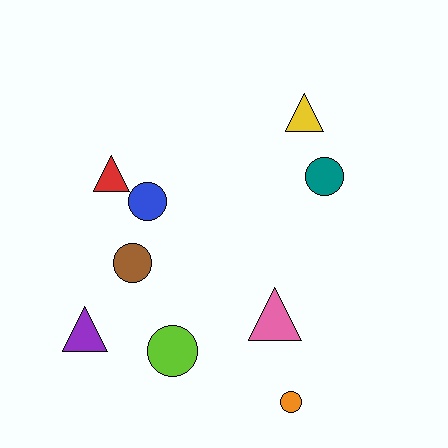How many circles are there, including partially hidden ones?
There are 5 circles.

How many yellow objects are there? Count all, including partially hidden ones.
There is 1 yellow object.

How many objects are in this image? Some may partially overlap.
There are 9 objects.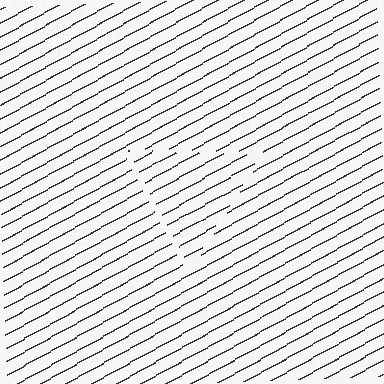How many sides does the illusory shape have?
3 sides — the line-ends trace a triangle.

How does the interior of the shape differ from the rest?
The interior of the shape contains the same grating, shifted by half a period — the contour is defined by the phase discontinuity where line-ends from the inner and outer gratings abut.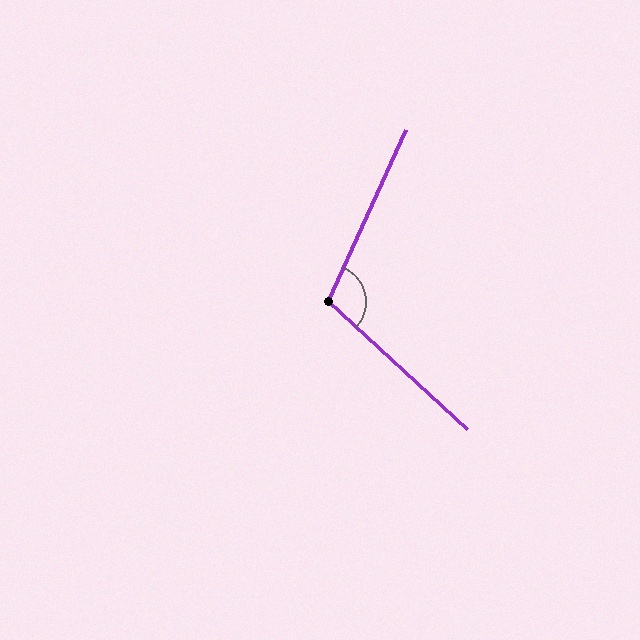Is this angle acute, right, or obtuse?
It is obtuse.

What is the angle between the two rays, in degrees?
Approximately 108 degrees.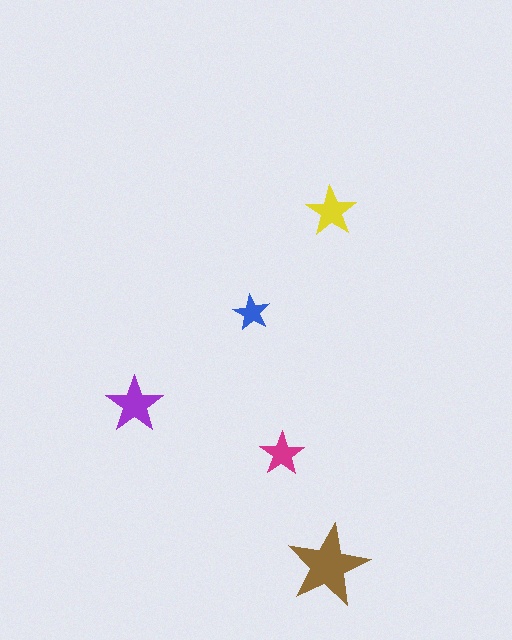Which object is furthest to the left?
The purple star is leftmost.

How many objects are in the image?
There are 5 objects in the image.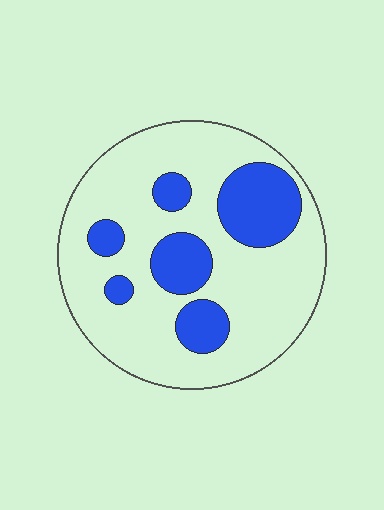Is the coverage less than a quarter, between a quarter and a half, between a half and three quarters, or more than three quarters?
Less than a quarter.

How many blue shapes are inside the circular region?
6.